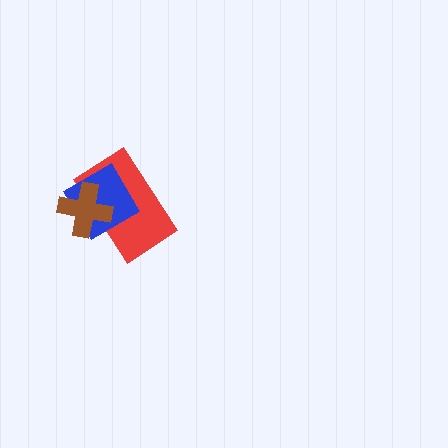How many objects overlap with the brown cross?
2 objects overlap with the brown cross.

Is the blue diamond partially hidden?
Yes, it is partially covered by another shape.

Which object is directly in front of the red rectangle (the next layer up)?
The blue diamond is directly in front of the red rectangle.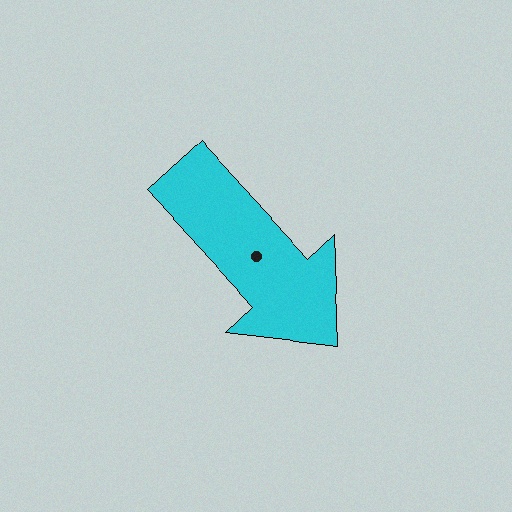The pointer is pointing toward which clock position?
Roughly 5 o'clock.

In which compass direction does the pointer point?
Southeast.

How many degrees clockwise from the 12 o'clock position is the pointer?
Approximately 138 degrees.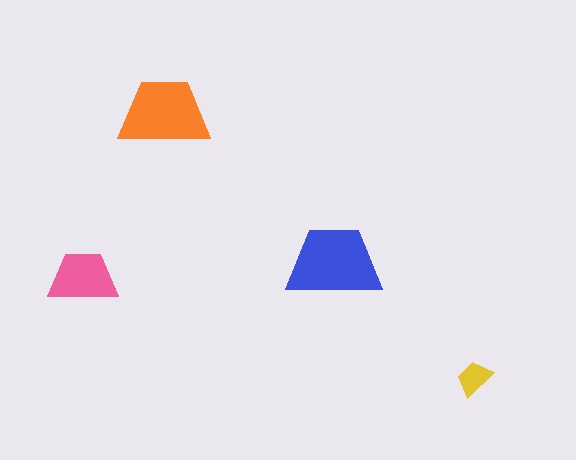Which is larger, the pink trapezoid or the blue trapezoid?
The blue one.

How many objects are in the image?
There are 4 objects in the image.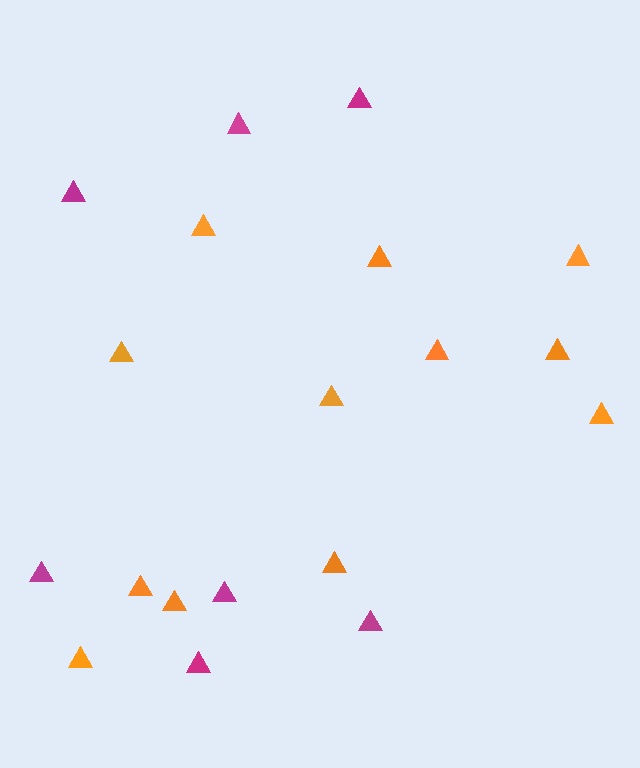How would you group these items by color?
There are 2 groups: one group of magenta triangles (7) and one group of orange triangles (12).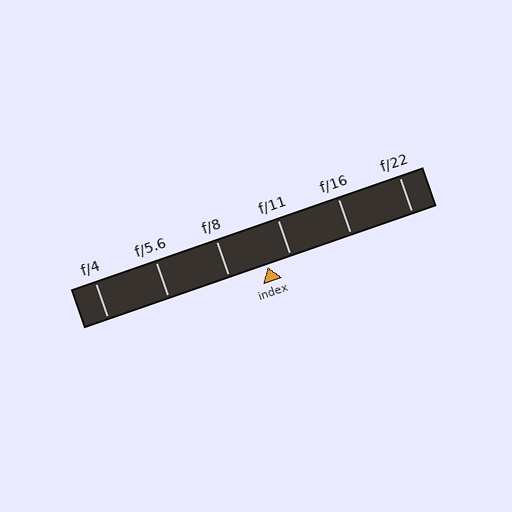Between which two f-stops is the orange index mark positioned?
The index mark is between f/8 and f/11.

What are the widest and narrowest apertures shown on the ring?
The widest aperture shown is f/4 and the narrowest is f/22.